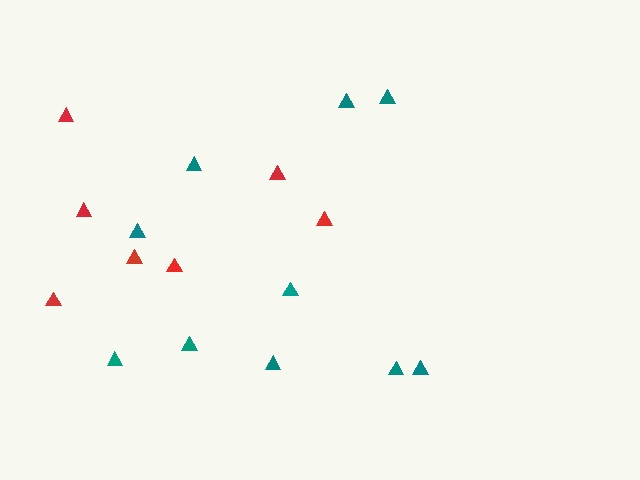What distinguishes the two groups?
There are 2 groups: one group of red triangles (7) and one group of teal triangles (10).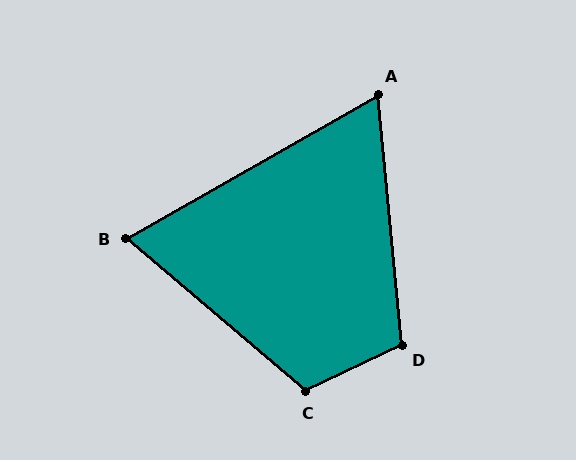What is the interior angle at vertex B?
Approximately 70 degrees (acute).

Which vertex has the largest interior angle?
C, at approximately 114 degrees.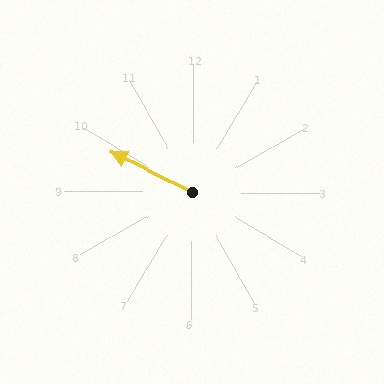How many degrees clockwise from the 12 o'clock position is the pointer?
Approximately 296 degrees.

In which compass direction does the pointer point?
Northwest.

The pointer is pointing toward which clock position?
Roughly 10 o'clock.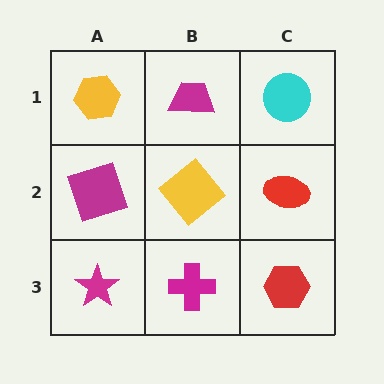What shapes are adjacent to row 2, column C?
A cyan circle (row 1, column C), a red hexagon (row 3, column C), a yellow diamond (row 2, column B).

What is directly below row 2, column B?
A magenta cross.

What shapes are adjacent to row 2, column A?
A yellow hexagon (row 1, column A), a magenta star (row 3, column A), a yellow diamond (row 2, column B).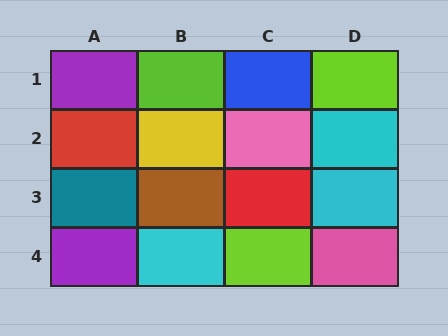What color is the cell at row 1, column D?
Lime.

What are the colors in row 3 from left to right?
Teal, brown, red, cyan.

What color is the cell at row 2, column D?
Cyan.